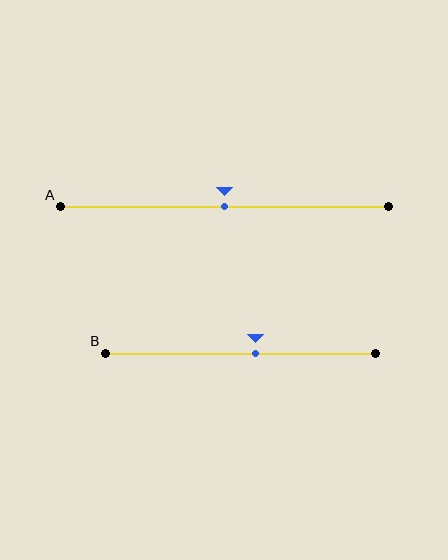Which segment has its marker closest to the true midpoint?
Segment A has its marker closest to the true midpoint.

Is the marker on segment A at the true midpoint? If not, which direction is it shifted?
Yes, the marker on segment A is at the true midpoint.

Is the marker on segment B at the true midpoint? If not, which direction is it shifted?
No, the marker on segment B is shifted to the right by about 6% of the segment length.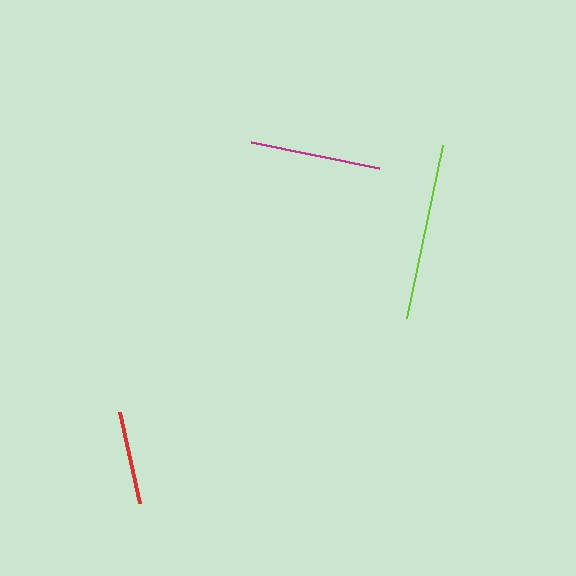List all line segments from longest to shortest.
From longest to shortest: lime, magenta, red.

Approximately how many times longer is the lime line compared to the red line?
The lime line is approximately 1.9 times the length of the red line.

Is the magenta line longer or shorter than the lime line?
The lime line is longer than the magenta line.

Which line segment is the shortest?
The red line is the shortest at approximately 93 pixels.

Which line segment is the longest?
The lime line is the longest at approximately 176 pixels.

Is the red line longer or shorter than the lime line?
The lime line is longer than the red line.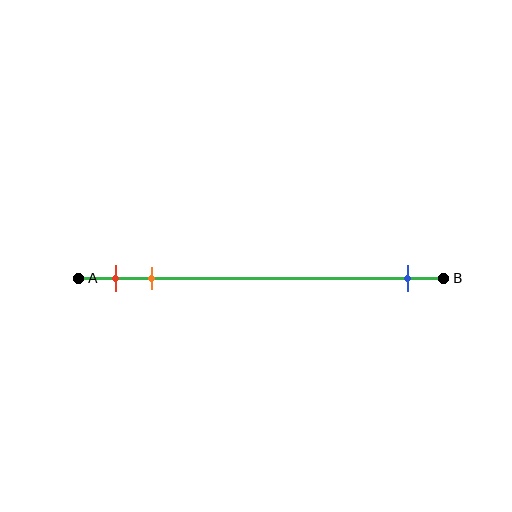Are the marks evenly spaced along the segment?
No, the marks are not evenly spaced.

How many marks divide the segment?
There are 3 marks dividing the segment.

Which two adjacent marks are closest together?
The red and orange marks are the closest adjacent pair.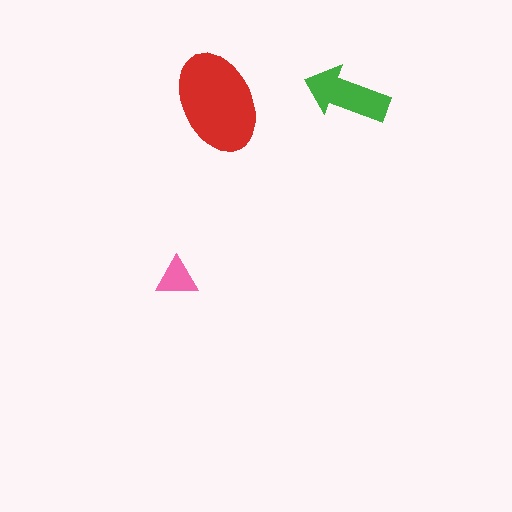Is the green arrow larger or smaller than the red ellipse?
Smaller.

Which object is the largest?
The red ellipse.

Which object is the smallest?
The pink triangle.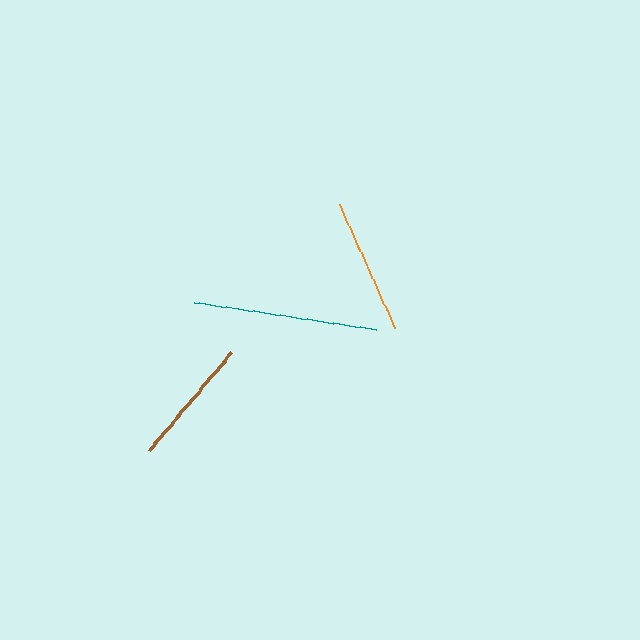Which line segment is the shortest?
The brown line is the shortest at approximately 129 pixels.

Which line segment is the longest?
The teal line is the longest at approximately 185 pixels.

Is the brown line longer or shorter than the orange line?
The orange line is longer than the brown line.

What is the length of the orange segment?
The orange segment is approximately 137 pixels long.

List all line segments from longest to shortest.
From longest to shortest: teal, orange, brown.